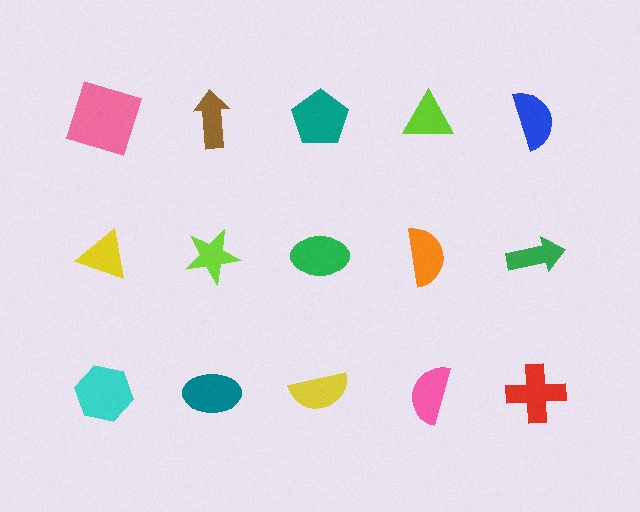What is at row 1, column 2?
A brown arrow.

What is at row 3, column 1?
A cyan hexagon.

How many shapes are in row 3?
5 shapes.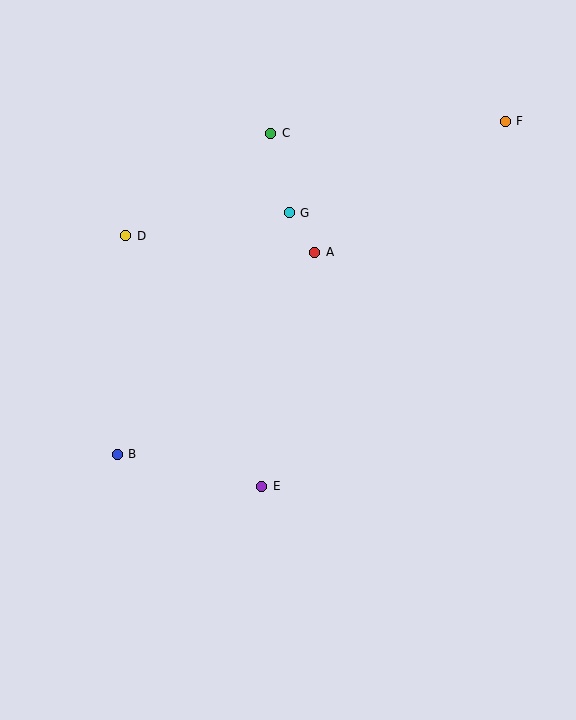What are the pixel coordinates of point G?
Point G is at (289, 213).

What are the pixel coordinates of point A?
Point A is at (315, 252).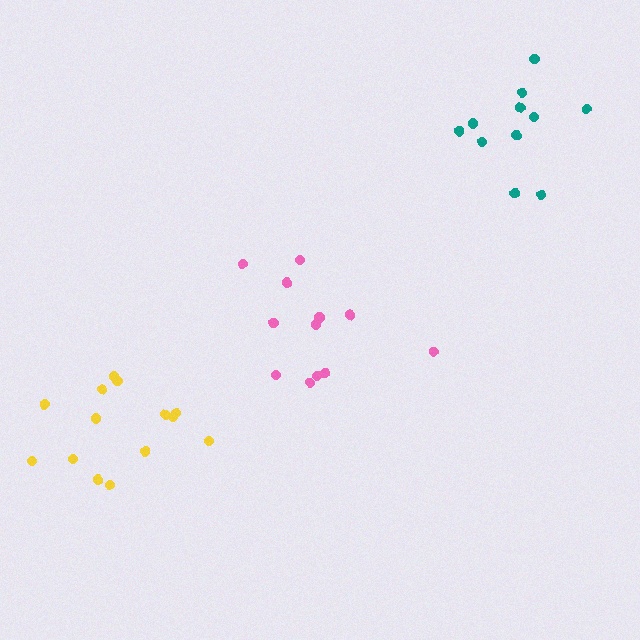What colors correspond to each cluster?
The clusters are colored: teal, pink, yellow.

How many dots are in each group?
Group 1: 11 dots, Group 2: 12 dots, Group 3: 14 dots (37 total).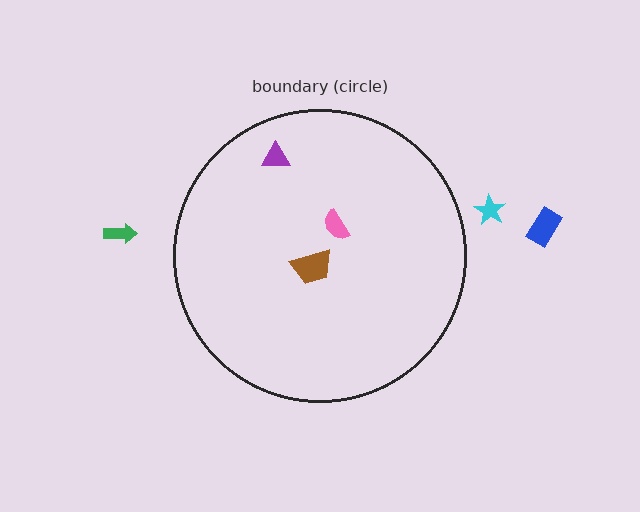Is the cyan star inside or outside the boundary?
Outside.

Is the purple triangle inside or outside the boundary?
Inside.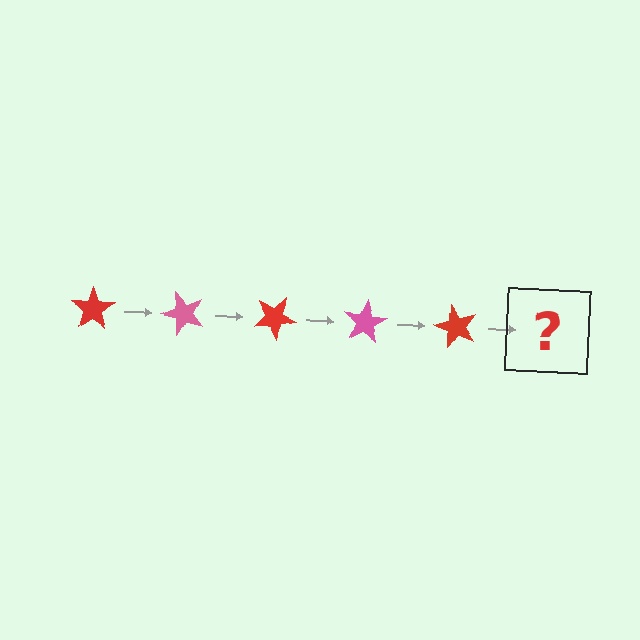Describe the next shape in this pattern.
It should be a pink star, rotated 250 degrees from the start.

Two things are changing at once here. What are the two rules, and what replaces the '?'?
The two rules are that it rotates 50 degrees each step and the color cycles through red and pink. The '?' should be a pink star, rotated 250 degrees from the start.